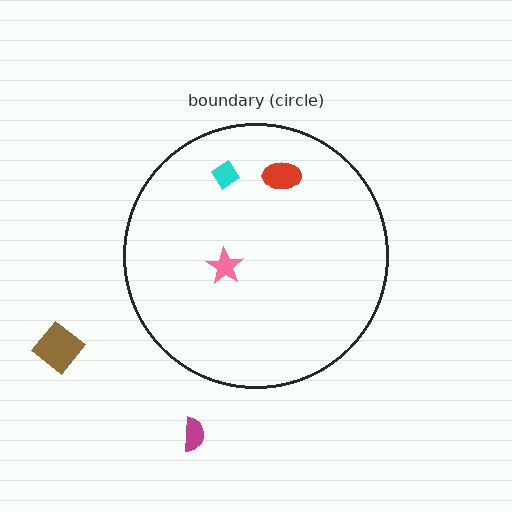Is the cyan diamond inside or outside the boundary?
Inside.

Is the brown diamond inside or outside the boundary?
Outside.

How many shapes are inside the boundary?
3 inside, 2 outside.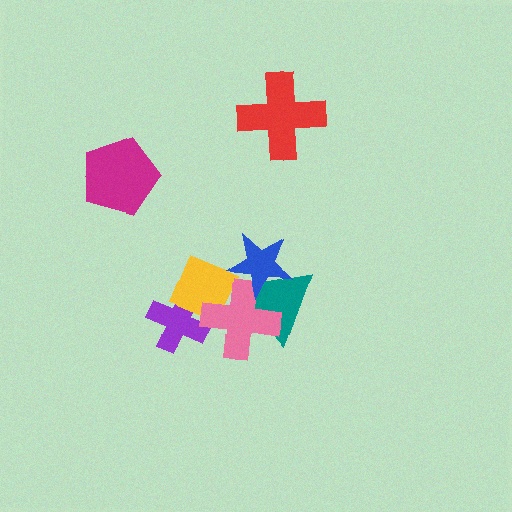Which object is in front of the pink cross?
The blue star is in front of the pink cross.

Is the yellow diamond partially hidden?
Yes, it is partially covered by another shape.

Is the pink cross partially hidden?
Yes, it is partially covered by another shape.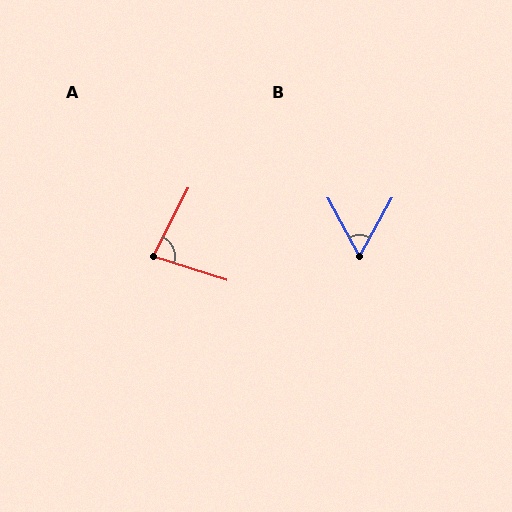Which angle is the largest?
A, at approximately 81 degrees.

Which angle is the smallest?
B, at approximately 58 degrees.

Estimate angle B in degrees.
Approximately 58 degrees.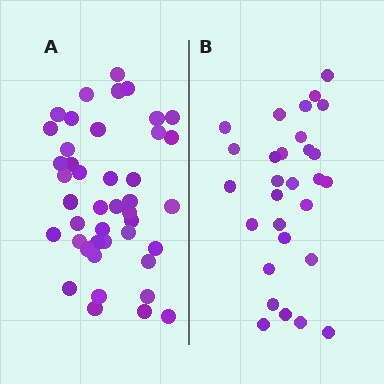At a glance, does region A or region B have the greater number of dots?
Region A (the left region) has more dots.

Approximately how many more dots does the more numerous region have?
Region A has approximately 15 more dots than region B.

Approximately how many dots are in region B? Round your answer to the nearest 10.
About 30 dots. (The exact count is 29, which rounds to 30.)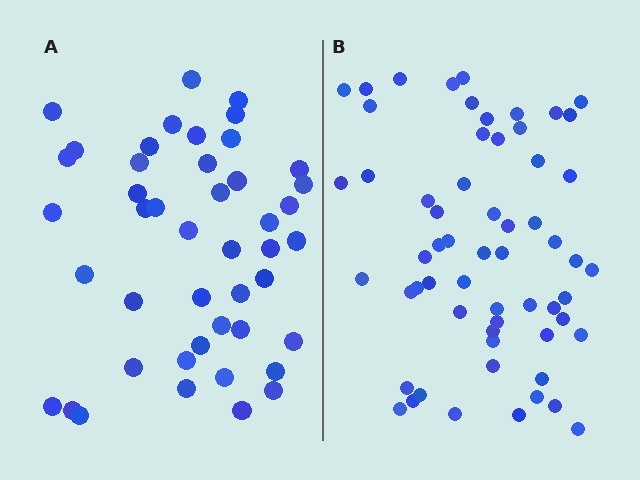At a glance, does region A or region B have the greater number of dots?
Region B (the right region) has more dots.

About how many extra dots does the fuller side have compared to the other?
Region B has approximately 15 more dots than region A.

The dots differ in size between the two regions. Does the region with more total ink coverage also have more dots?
No. Region A has more total ink coverage because its dots are larger, but region B actually contains more individual dots. Total area can be misleading — the number of items is what matters here.